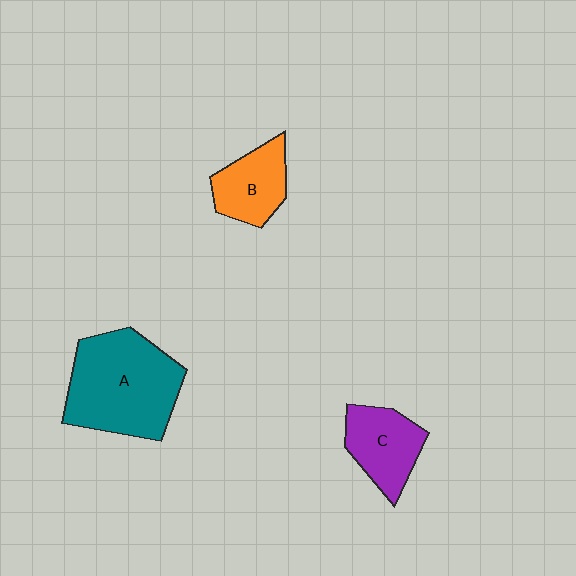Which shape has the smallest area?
Shape B (orange).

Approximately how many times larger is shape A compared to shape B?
Approximately 2.1 times.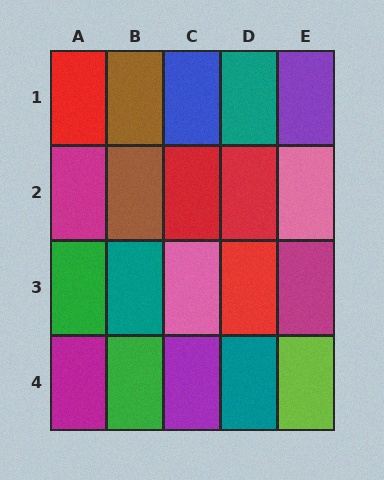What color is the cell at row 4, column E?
Lime.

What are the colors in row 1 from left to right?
Red, brown, blue, teal, purple.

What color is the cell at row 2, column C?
Red.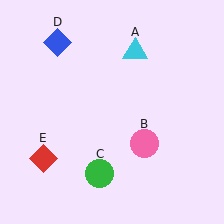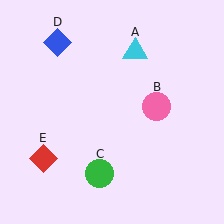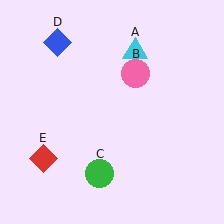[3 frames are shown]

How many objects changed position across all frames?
1 object changed position: pink circle (object B).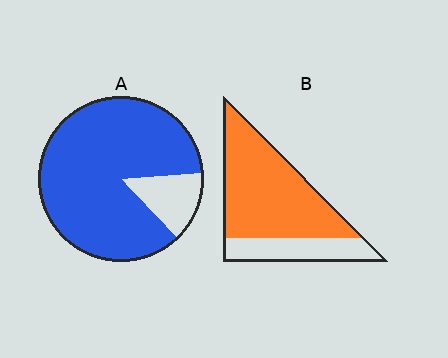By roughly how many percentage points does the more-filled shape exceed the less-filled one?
By roughly 15 percentage points (A over B).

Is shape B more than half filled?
Yes.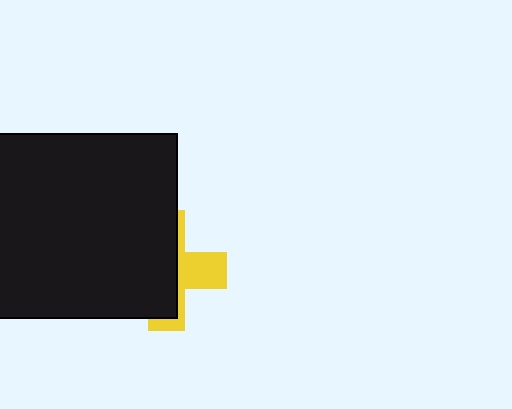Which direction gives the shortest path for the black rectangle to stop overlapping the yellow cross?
Moving left gives the shortest separation.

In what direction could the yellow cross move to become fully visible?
The yellow cross could move right. That would shift it out from behind the black rectangle entirely.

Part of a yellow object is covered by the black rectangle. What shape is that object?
It is a cross.